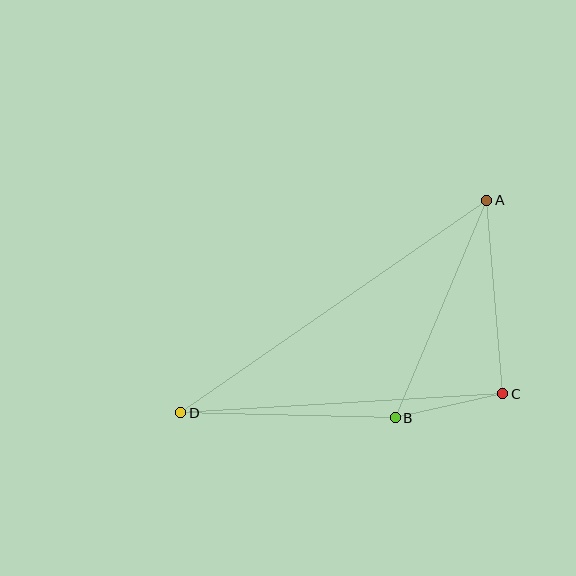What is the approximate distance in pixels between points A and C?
The distance between A and C is approximately 194 pixels.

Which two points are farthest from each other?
Points A and D are farthest from each other.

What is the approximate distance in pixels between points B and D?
The distance between B and D is approximately 215 pixels.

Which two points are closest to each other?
Points B and C are closest to each other.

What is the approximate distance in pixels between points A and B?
The distance between A and B is approximately 236 pixels.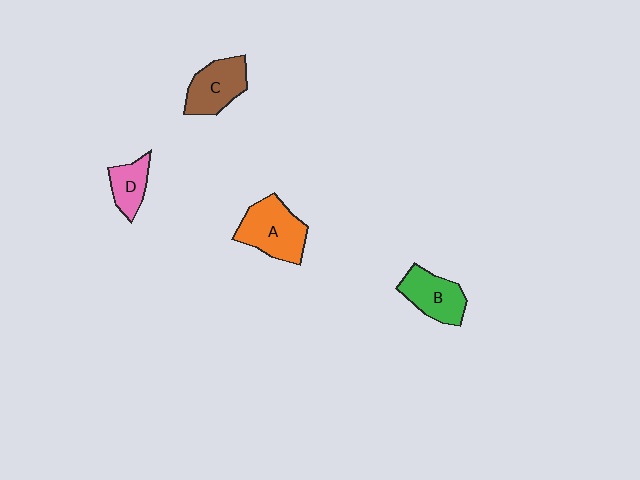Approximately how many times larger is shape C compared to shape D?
Approximately 1.5 times.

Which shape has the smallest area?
Shape D (pink).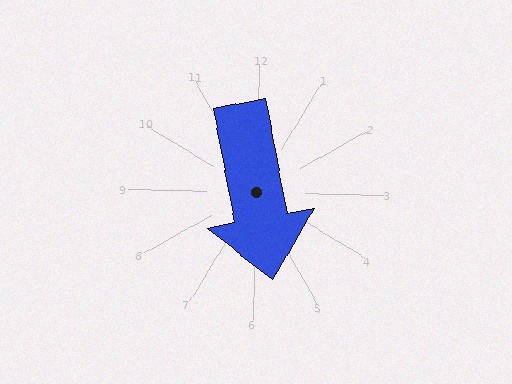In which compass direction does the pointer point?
South.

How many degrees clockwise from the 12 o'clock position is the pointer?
Approximately 168 degrees.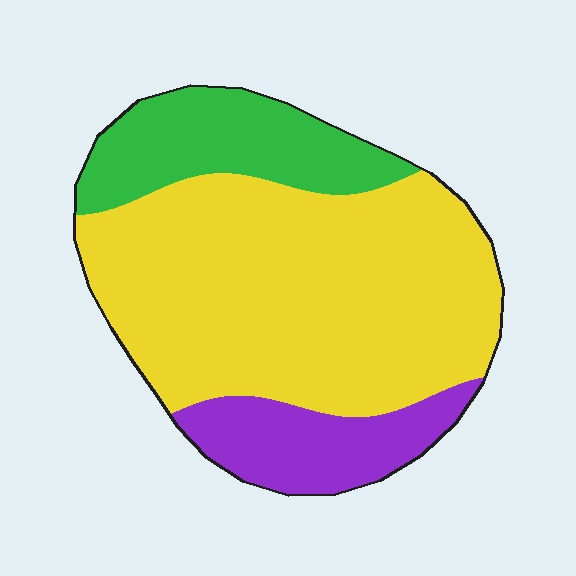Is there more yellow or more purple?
Yellow.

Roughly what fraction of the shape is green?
Green covers around 20% of the shape.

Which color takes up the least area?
Purple, at roughly 15%.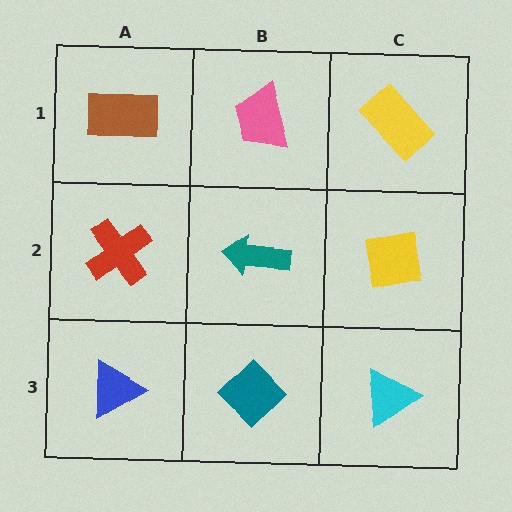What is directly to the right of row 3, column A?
A teal diamond.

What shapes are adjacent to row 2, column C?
A yellow rectangle (row 1, column C), a cyan triangle (row 3, column C), a teal arrow (row 2, column B).